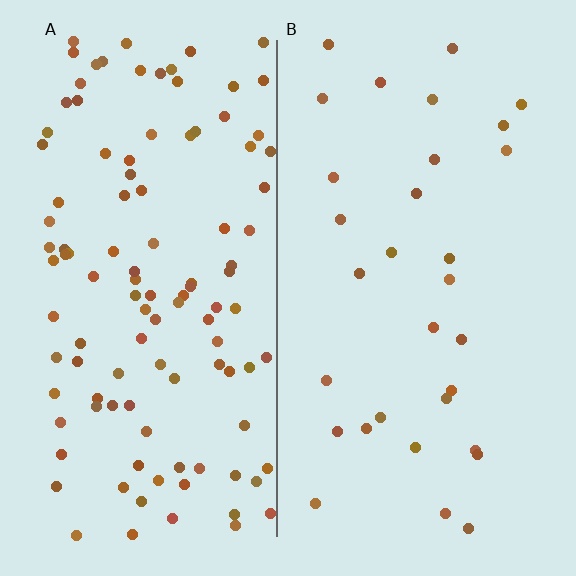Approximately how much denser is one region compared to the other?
Approximately 3.6× — region A over region B.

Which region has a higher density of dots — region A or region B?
A (the left).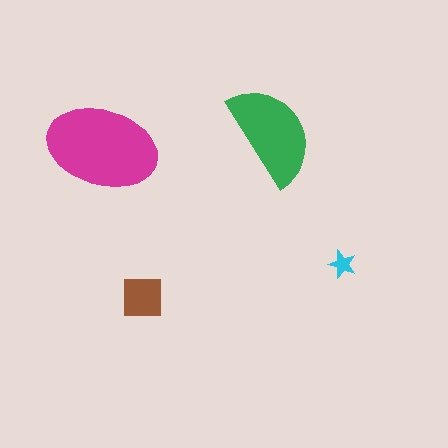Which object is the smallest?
The cyan star.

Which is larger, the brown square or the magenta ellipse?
The magenta ellipse.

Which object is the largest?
The magenta ellipse.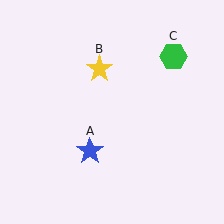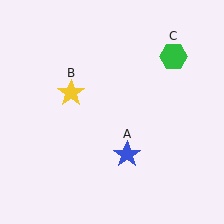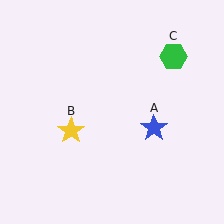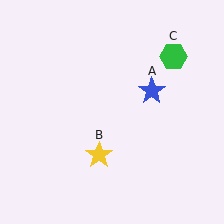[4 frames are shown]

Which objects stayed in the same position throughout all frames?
Green hexagon (object C) remained stationary.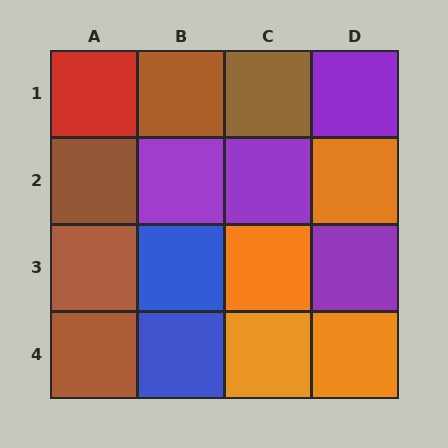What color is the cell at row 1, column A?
Red.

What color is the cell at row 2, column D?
Orange.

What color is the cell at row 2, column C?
Purple.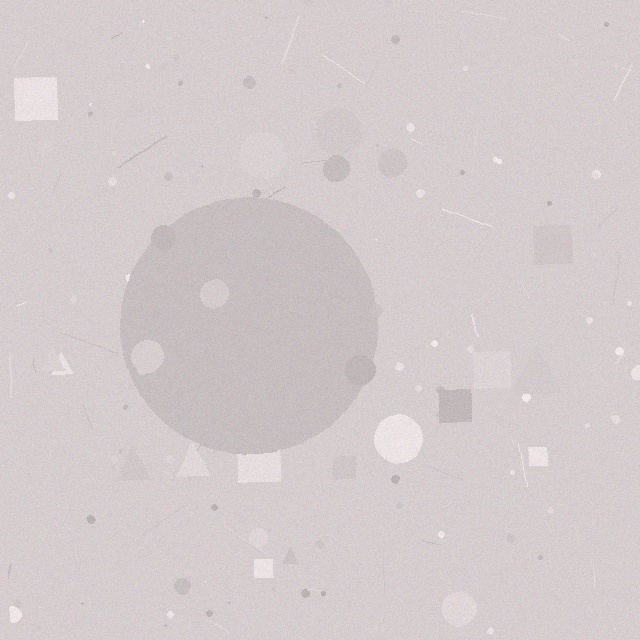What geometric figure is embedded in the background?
A circle is embedded in the background.